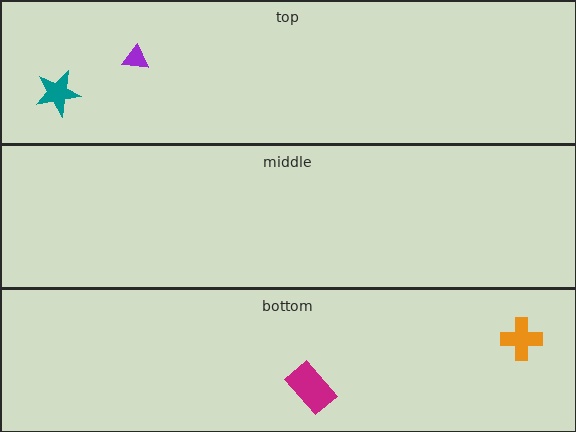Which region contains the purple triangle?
The top region.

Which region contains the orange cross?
The bottom region.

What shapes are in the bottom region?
The orange cross, the magenta rectangle.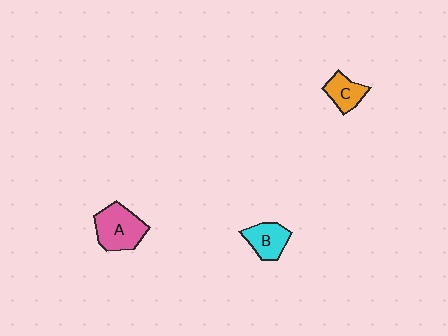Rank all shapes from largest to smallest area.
From largest to smallest: A (pink), B (cyan), C (orange).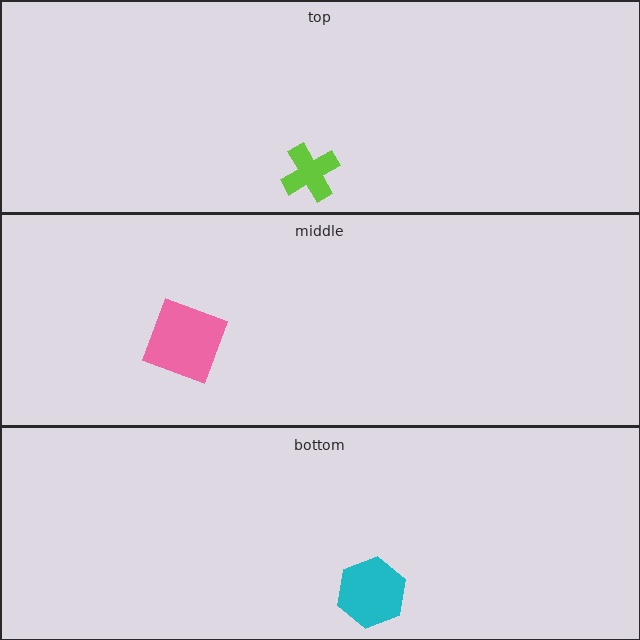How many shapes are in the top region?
1.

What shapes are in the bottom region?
The cyan hexagon.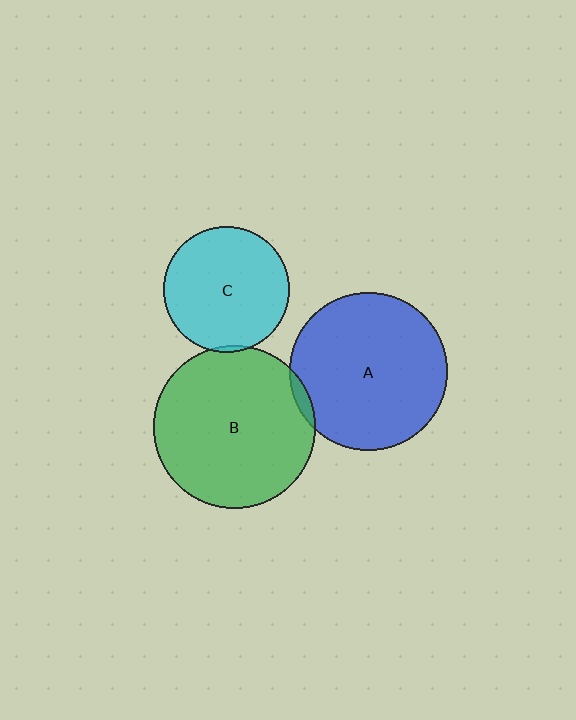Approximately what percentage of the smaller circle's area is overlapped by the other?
Approximately 5%.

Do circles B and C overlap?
Yes.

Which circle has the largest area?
Circle B (green).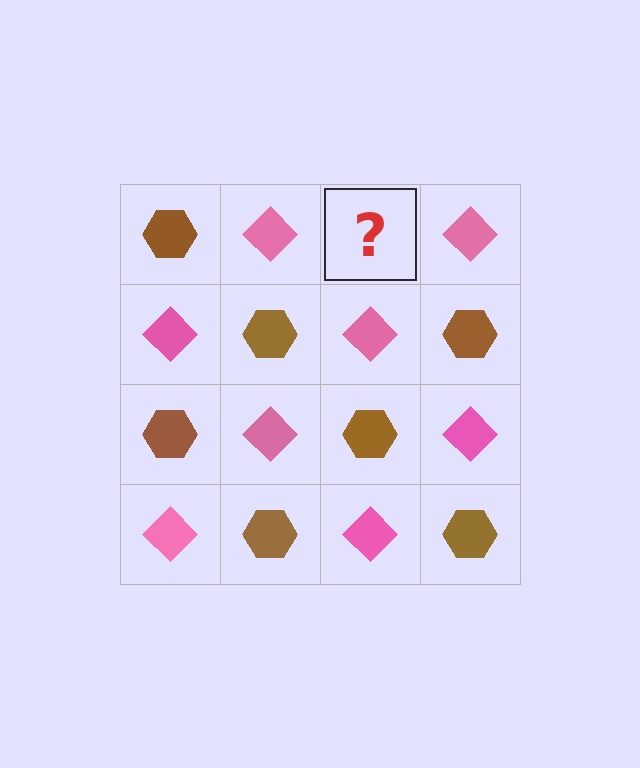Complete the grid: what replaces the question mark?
The question mark should be replaced with a brown hexagon.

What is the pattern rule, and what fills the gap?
The rule is that it alternates brown hexagon and pink diamond in a checkerboard pattern. The gap should be filled with a brown hexagon.